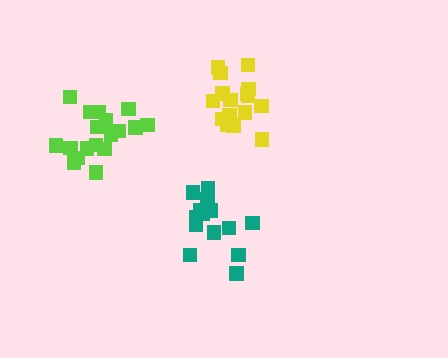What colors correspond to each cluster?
The clusters are colored: lime, yellow, teal.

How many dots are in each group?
Group 1: 19 dots, Group 2: 16 dots, Group 3: 14 dots (49 total).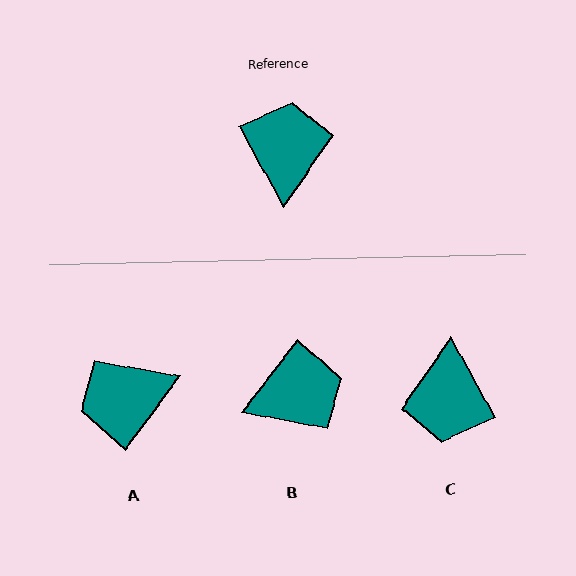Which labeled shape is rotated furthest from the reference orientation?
C, about 180 degrees away.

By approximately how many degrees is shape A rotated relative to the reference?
Approximately 115 degrees counter-clockwise.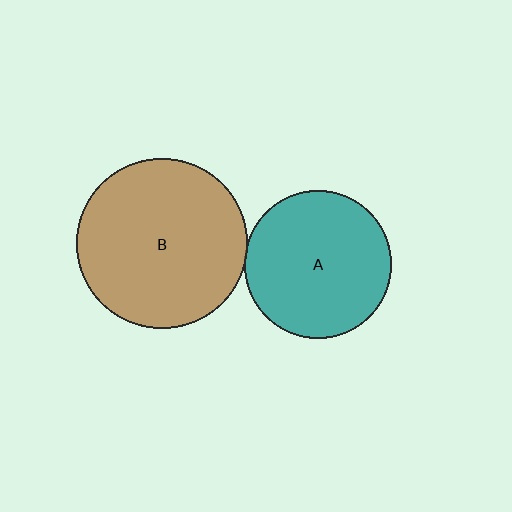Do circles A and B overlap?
Yes.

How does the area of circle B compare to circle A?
Approximately 1.3 times.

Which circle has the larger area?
Circle B (brown).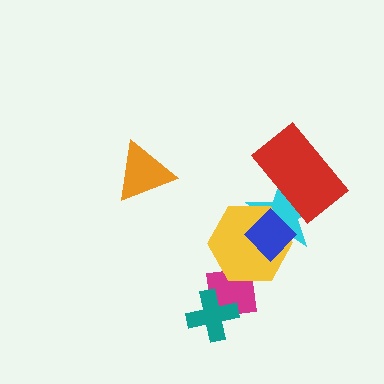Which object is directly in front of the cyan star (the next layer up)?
The red rectangle is directly in front of the cyan star.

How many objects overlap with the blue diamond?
2 objects overlap with the blue diamond.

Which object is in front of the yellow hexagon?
The blue diamond is in front of the yellow hexagon.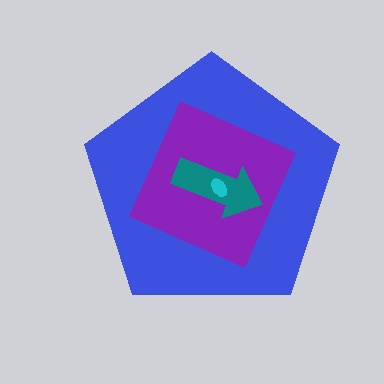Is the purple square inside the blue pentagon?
Yes.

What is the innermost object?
The cyan ellipse.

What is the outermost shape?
The blue pentagon.